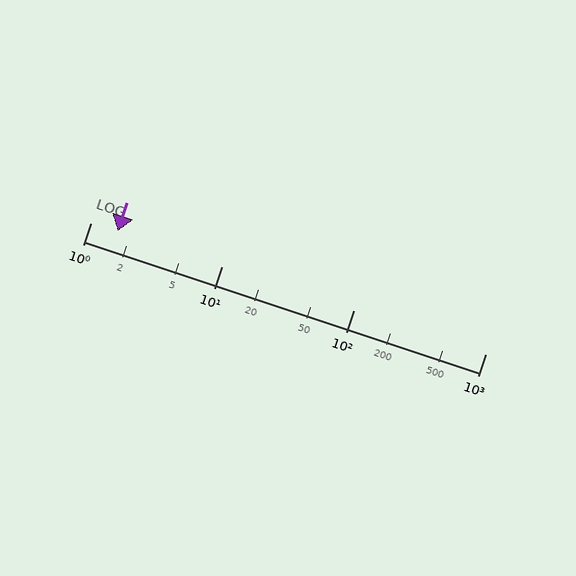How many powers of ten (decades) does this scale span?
The scale spans 3 decades, from 1 to 1000.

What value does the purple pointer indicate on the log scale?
The pointer indicates approximately 1.6.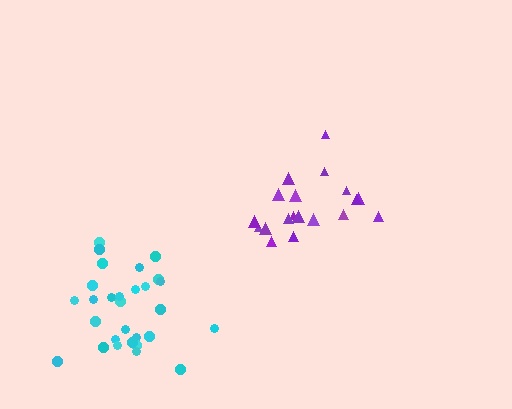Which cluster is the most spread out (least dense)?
Purple.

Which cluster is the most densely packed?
Cyan.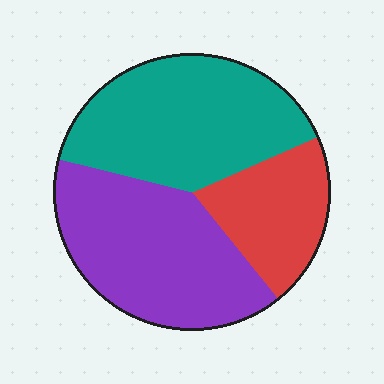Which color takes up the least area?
Red, at roughly 20%.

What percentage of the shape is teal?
Teal covers about 40% of the shape.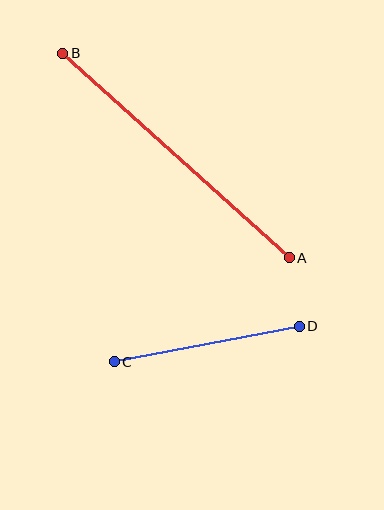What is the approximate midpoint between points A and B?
The midpoint is at approximately (176, 155) pixels.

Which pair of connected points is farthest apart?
Points A and B are farthest apart.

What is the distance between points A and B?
The distance is approximately 305 pixels.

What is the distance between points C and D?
The distance is approximately 189 pixels.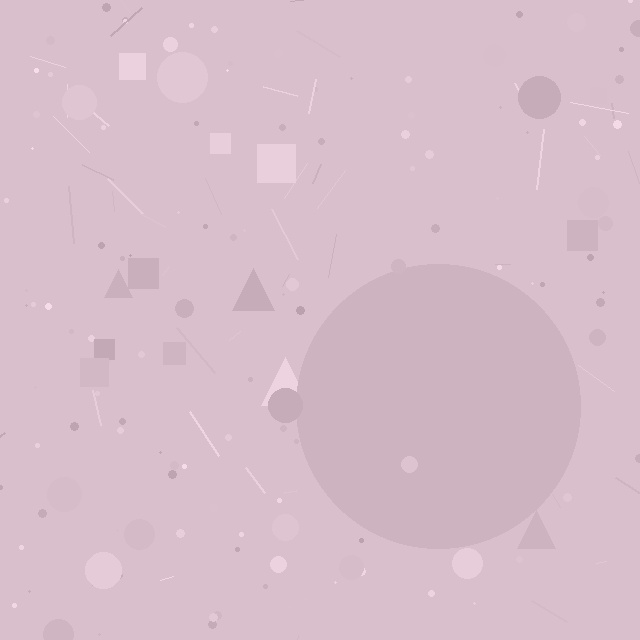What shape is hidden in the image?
A circle is hidden in the image.